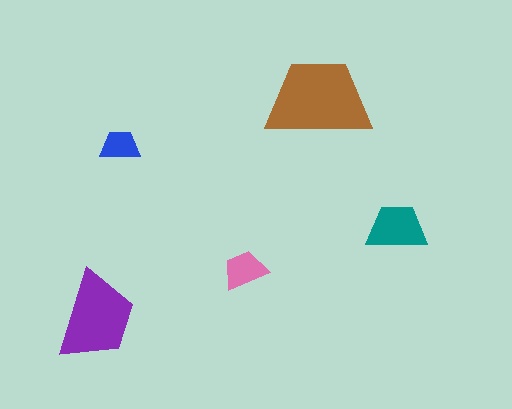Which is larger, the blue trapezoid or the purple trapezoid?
The purple one.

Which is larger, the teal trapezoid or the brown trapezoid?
The brown one.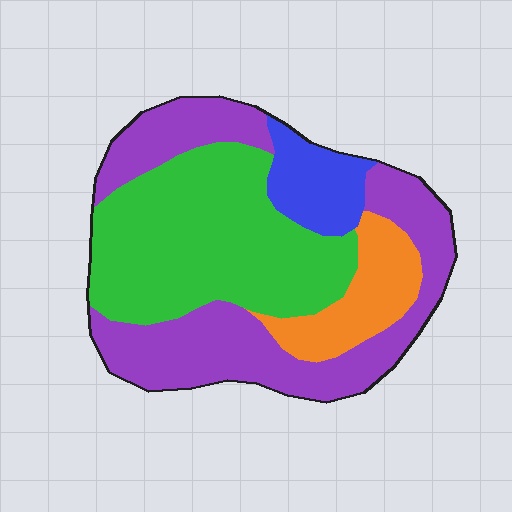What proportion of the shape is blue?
Blue takes up less than a quarter of the shape.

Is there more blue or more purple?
Purple.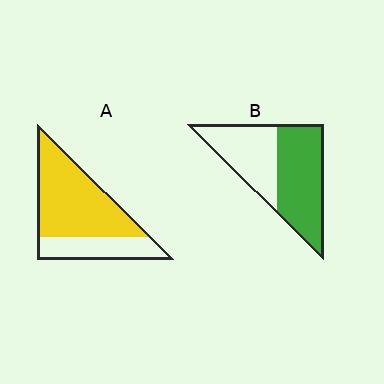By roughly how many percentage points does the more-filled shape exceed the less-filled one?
By roughly 15 percentage points (A over B).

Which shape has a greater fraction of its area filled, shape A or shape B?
Shape A.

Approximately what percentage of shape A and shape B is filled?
A is approximately 70% and B is approximately 55%.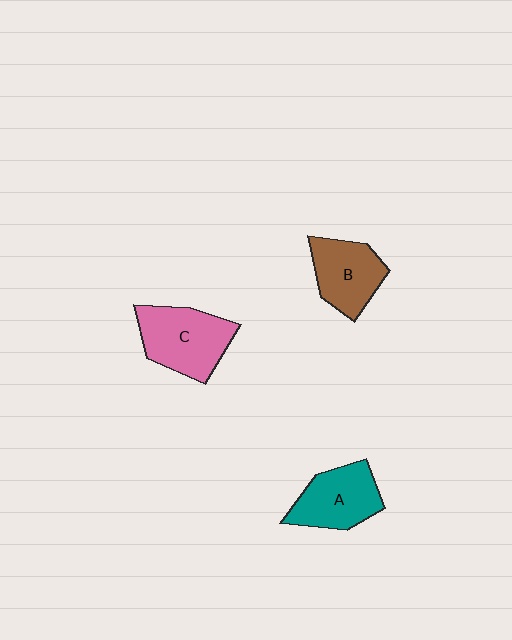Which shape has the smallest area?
Shape B (brown).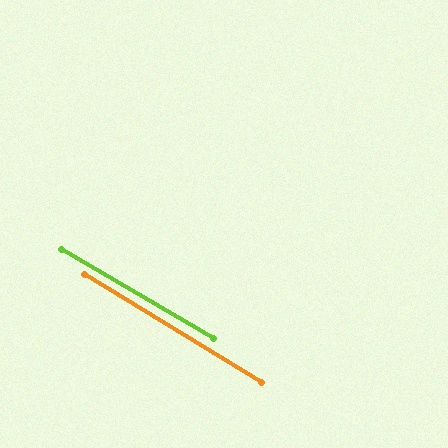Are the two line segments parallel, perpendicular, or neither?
Parallel — their directions differ by only 0.8°.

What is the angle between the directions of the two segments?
Approximately 1 degree.